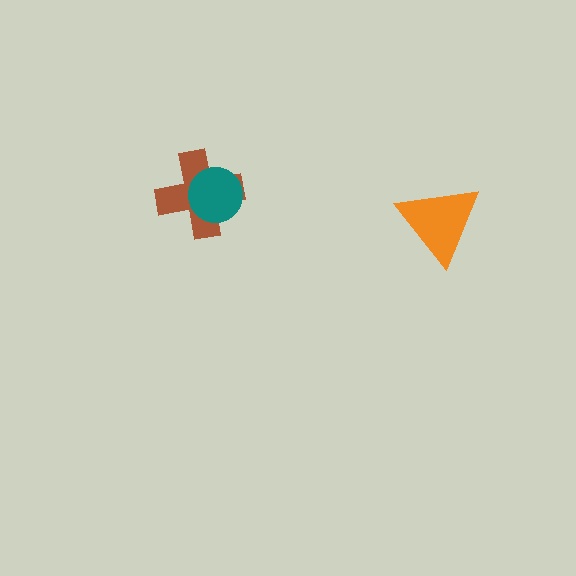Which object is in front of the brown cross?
The teal circle is in front of the brown cross.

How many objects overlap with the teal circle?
1 object overlaps with the teal circle.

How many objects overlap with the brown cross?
1 object overlaps with the brown cross.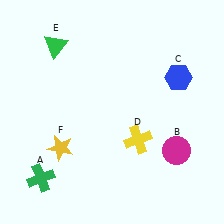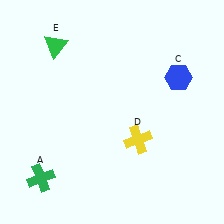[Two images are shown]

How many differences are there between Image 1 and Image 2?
There are 2 differences between the two images.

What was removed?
The yellow star (F), the magenta circle (B) were removed in Image 2.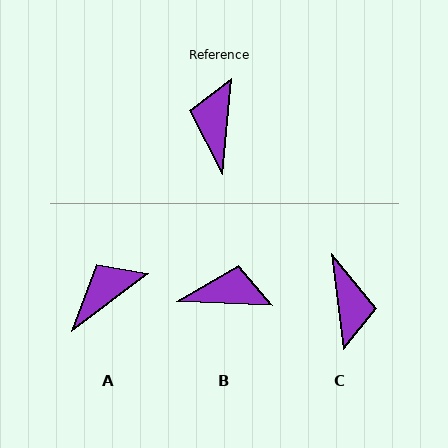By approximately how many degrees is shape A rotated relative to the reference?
Approximately 48 degrees clockwise.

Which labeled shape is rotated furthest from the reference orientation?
C, about 168 degrees away.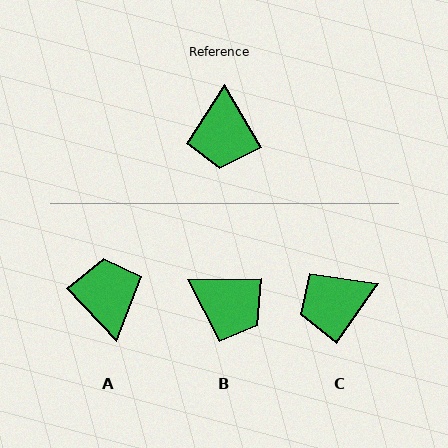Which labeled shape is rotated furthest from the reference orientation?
A, about 167 degrees away.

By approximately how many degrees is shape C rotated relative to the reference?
Approximately 65 degrees clockwise.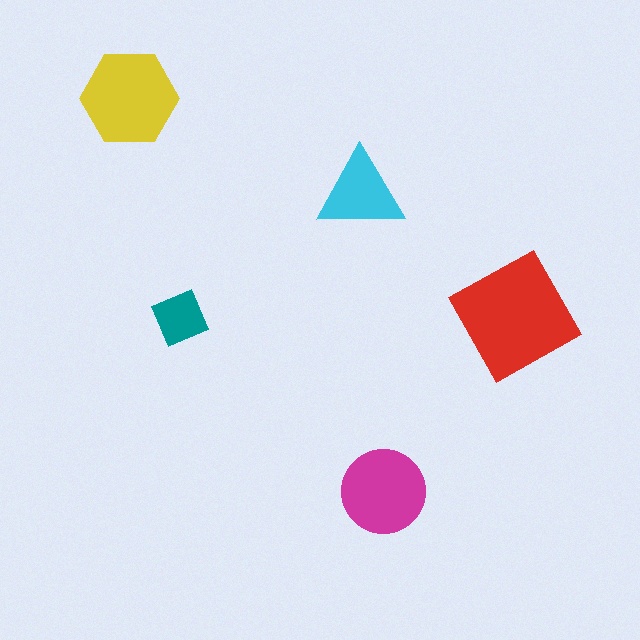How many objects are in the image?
There are 5 objects in the image.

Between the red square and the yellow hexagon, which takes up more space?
The red square.